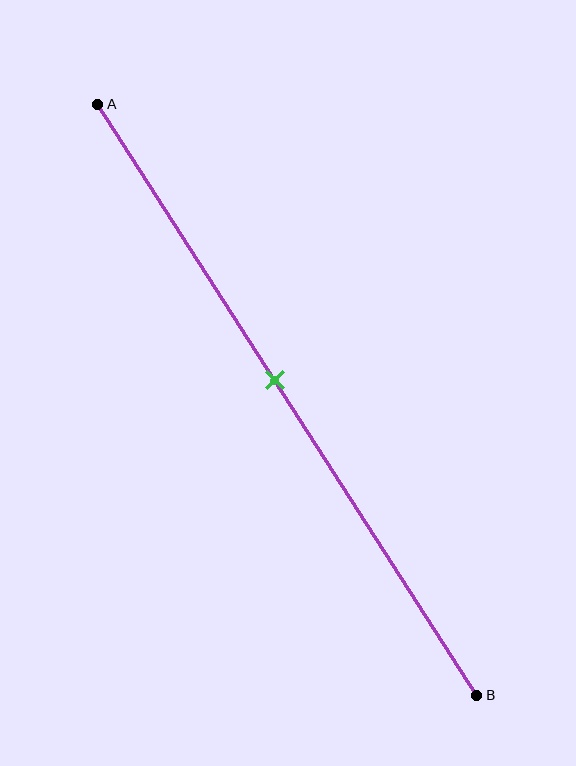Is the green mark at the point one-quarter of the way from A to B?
No, the mark is at about 45% from A, not at the 25% one-quarter point.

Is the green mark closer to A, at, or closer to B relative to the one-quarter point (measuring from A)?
The green mark is closer to point B than the one-quarter point of segment AB.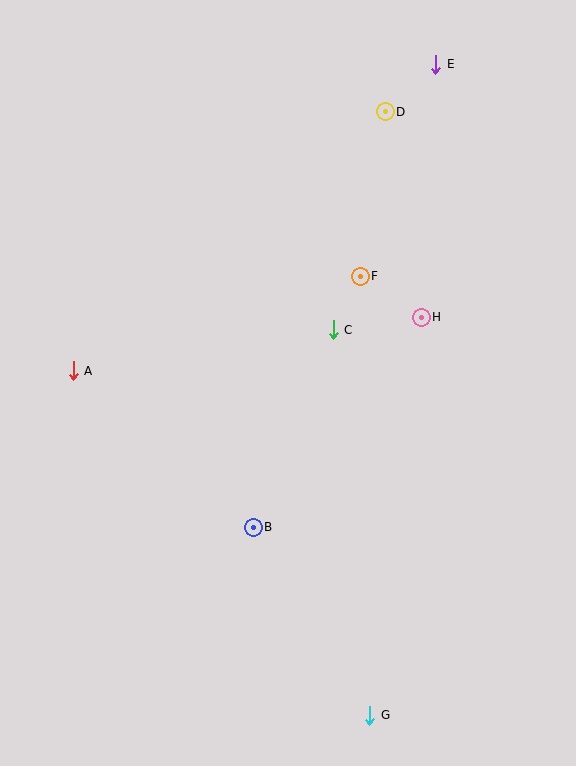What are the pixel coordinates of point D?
Point D is at (385, 112).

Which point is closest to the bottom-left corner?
Point B is closest to the bottom-left corner.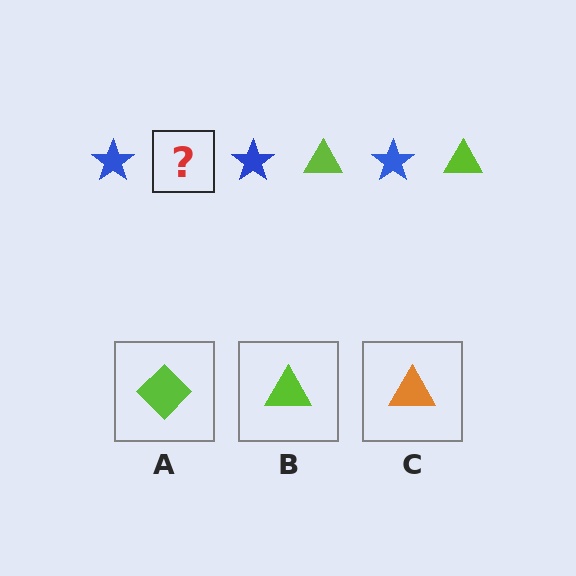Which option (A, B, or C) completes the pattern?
B.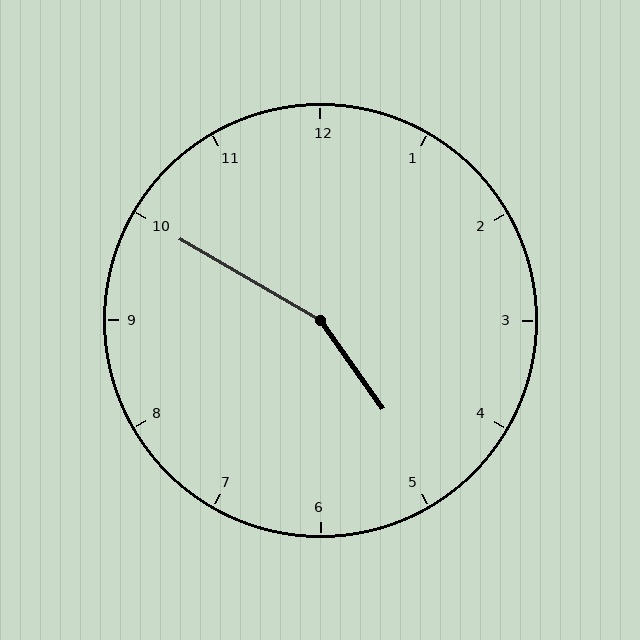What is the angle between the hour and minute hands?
Approximately 155 degrees.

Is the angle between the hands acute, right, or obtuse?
It is obtuse.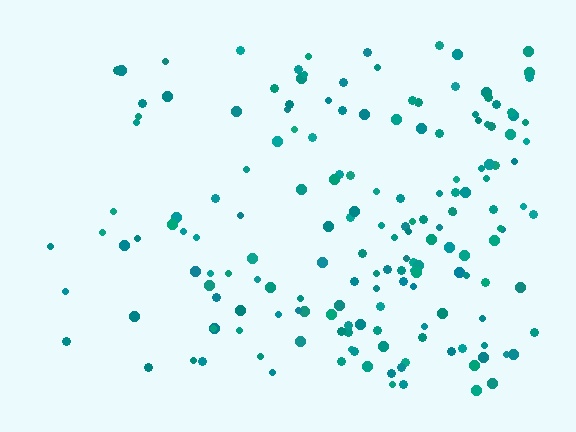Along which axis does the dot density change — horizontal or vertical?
Horizontal.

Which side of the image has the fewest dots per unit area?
The left.